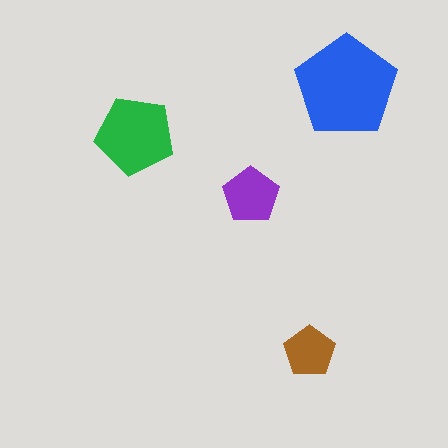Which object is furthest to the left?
The green pentagon is leftmost.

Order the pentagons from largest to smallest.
the blue one, the green one, the purple one, the brown one.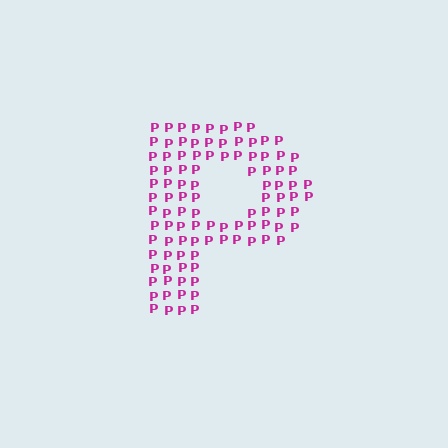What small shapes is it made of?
It is made of small letter P's.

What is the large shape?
The large shape is the letter P.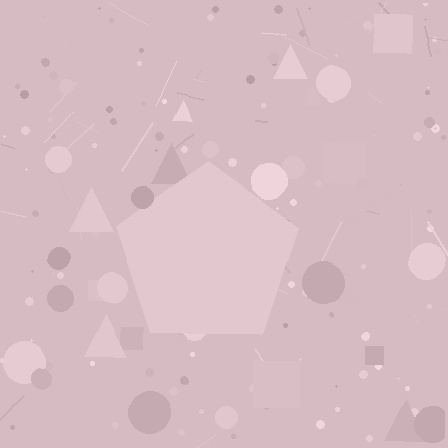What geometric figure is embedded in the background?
A pentagon is embedded in the background.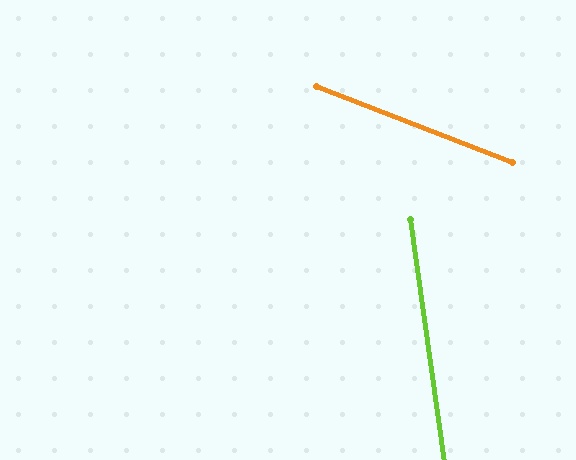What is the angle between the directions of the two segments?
Approximately 61 degrees.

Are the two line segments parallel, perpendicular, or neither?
Neither parallel nor perpendicular — they differ by about 61°.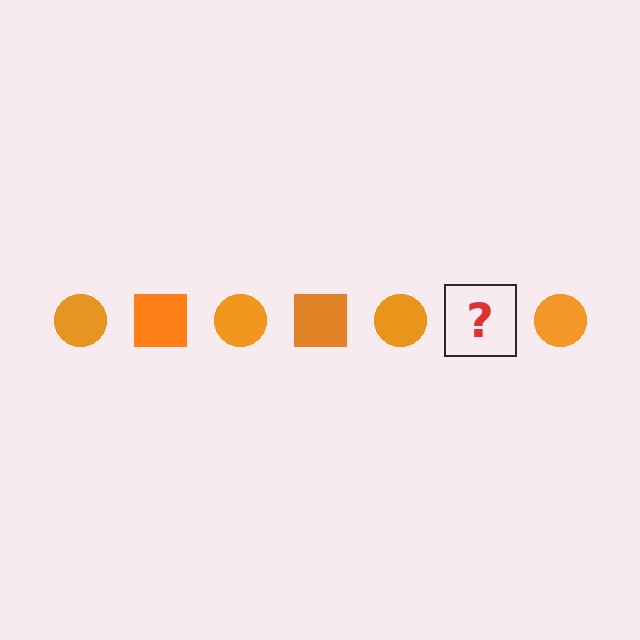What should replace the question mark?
The question mark should be replaced with an orange square.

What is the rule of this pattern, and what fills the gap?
The rule is that the pattern cycles through circle, square shapes in orange. The gap should be filled with an orange square.